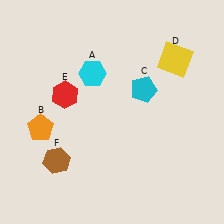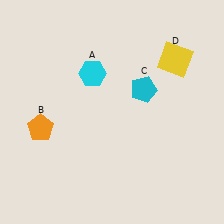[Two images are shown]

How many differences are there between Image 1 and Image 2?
There are 2 differences between the two images.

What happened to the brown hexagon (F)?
The brown hexagon (F) was removed in Image 2. It was in the bottom-left area of Image 1.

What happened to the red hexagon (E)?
The red hexagon (E) was removed in Image 2. It was in the top-left area of Image 1.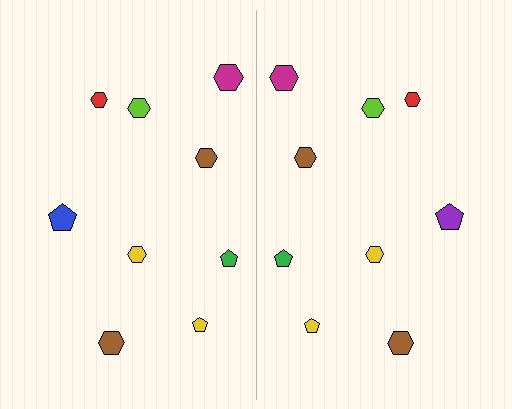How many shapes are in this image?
There are 18 shapes in this image.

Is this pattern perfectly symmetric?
No, the pattern is not perfectly symmetric. The purple pentagon on the right side breaks the symmetry — its mirror counterpart is blue.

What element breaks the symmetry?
The purple pentagon on the right side breaks the symmetry — its mirror counterpart is blue.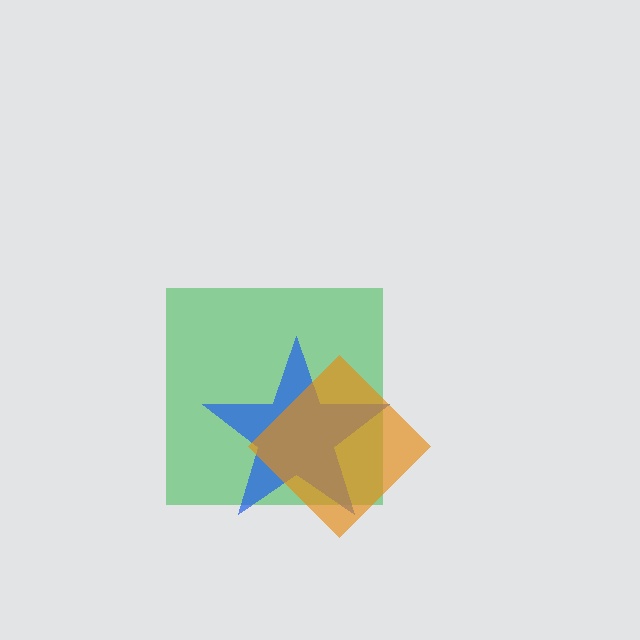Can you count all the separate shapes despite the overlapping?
Yes, there are 3 separate shapes.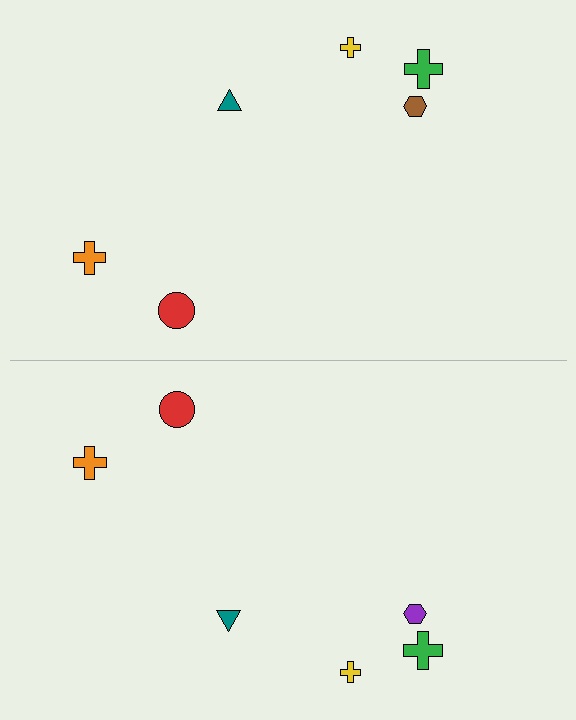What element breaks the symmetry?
The purple hexagon on the bottom side breaks the symmetry — its mirror counterpart is brown.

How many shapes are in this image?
There are 12 shapes in this image.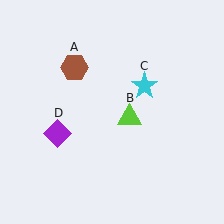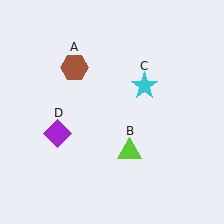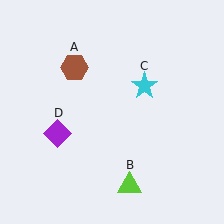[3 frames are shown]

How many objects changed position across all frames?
1 object changed position: lime triangle (object B).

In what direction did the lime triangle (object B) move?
The lime triangle (object B) moved down.